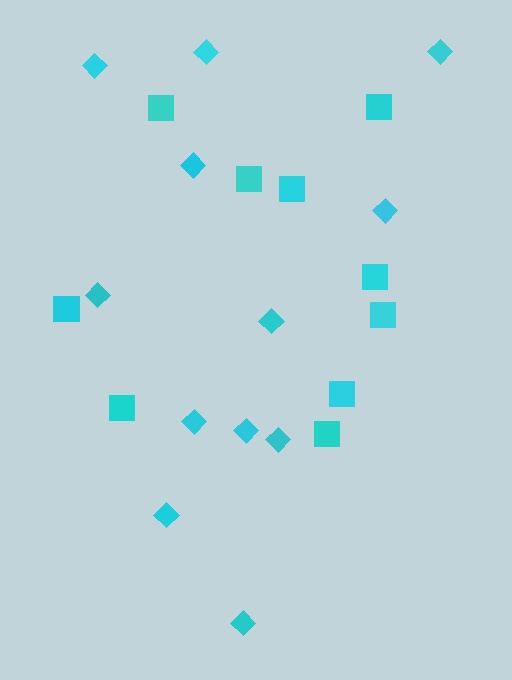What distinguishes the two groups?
There are 2 groups: one group of diamonds (12) and one group of squares (10).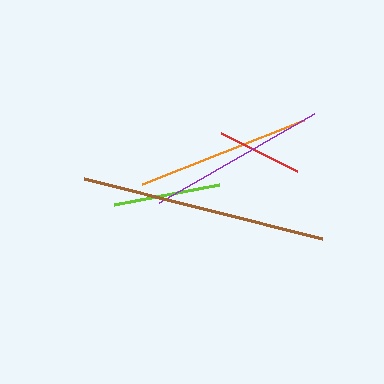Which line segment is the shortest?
The red line is the shortest at approximately 85 pixels.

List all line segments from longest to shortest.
From longest to shortest: brown, purple, orange, lime, red.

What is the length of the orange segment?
The orange segment is approximately 174 pixels long.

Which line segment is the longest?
The brown line is the longest at approximately 246 pixels.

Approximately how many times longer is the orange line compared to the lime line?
The orange line is approximately 1.6 times the length of the lime line.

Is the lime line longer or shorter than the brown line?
The brown line is longer than the lime line.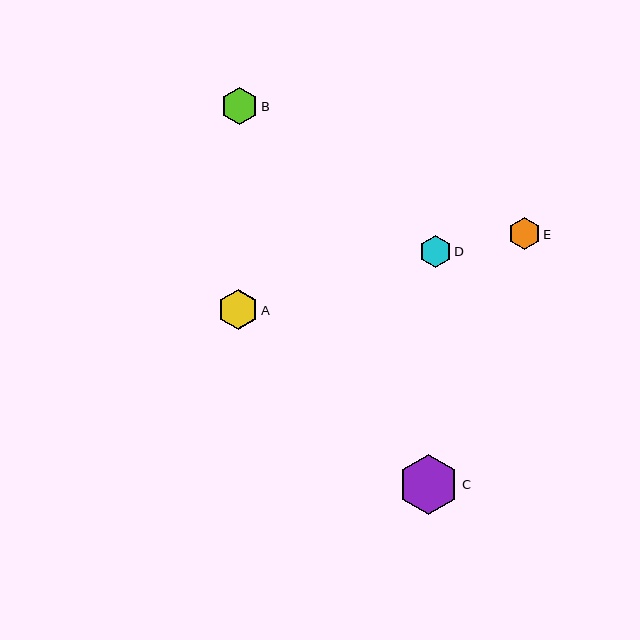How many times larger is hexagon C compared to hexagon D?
Hexagon C is approximately 1.9 times the size of hexagon D.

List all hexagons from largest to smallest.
From largest to smallest: C, A, B, E, D.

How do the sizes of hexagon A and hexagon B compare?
Hexagon A and hexagon B are approximately the same size.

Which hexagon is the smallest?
Hexagon D is the smallest with a size of approximately 32 pixels.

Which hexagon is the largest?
Hexagon C is the largest with a size of approximately 60 pixels.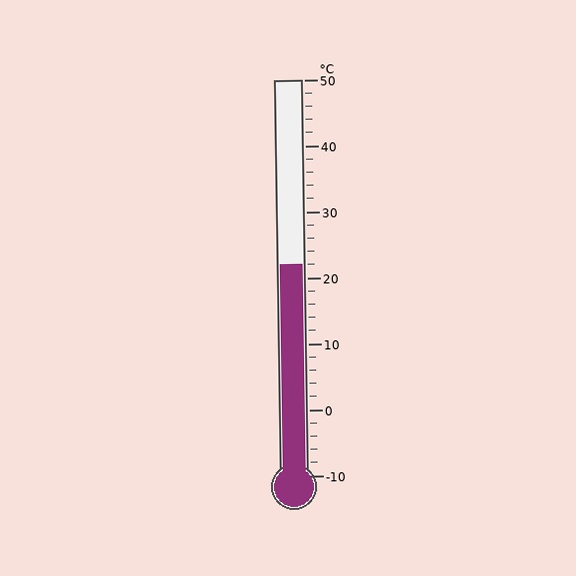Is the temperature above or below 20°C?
The temperature is above 20°C.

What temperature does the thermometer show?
The thermometer shows approximately 22°C.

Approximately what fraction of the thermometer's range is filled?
The thermometer is filled to approximately 55% of its range.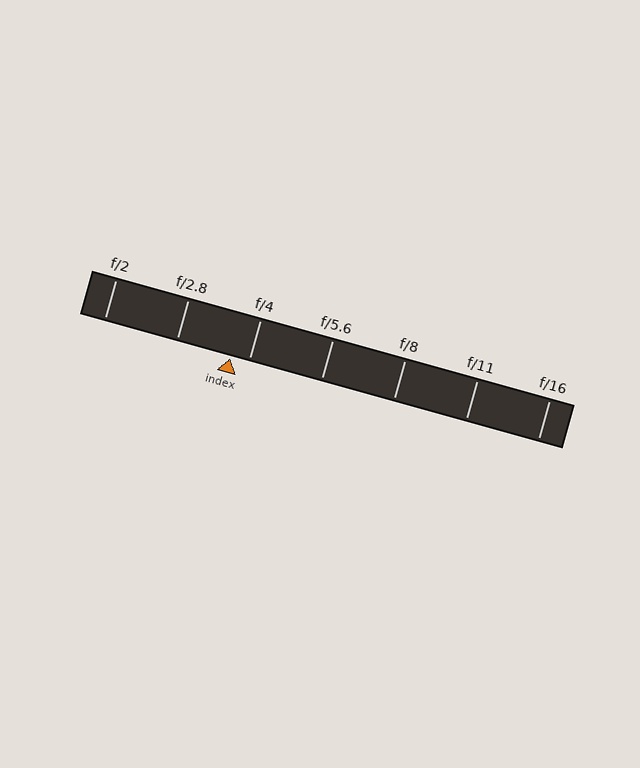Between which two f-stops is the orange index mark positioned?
The index mark is between f/2.8 and f/4.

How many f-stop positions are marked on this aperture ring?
There are 7 f-stop positions marked.